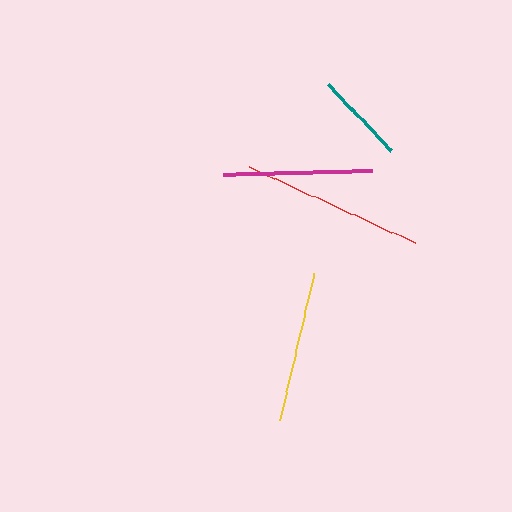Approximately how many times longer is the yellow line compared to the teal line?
The yellow line is approximately 1.6 times the length of the teal line.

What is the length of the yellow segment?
The yellow segment is approximately 151 pixels long.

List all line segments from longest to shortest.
From longest to shortest: red, yellow, magenta, teal.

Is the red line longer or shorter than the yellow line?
The red line is longer than the yellow line.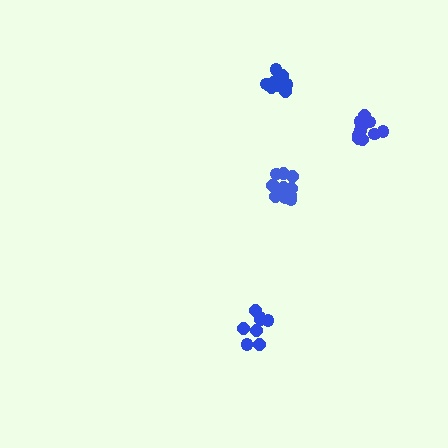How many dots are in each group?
Group 1: 11 dots, Group 2: 8 dots, Group 3: 11 dots, Group 4: 10 dots (40 total).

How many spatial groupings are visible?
There are 4 spatial groupings.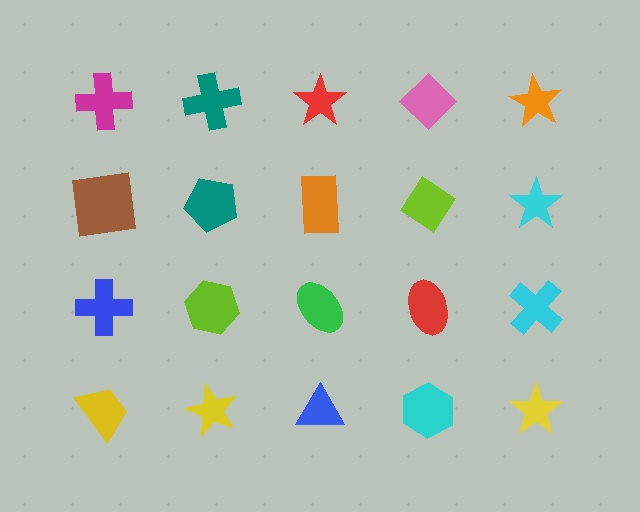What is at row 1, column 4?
A pink diamond.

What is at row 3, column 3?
A green ellipse.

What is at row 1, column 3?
A red star.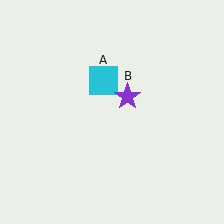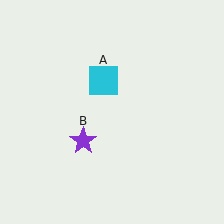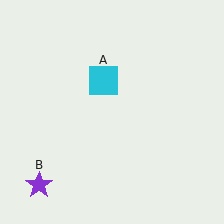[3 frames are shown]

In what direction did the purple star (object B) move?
The purple star (object B) moved down and to the left.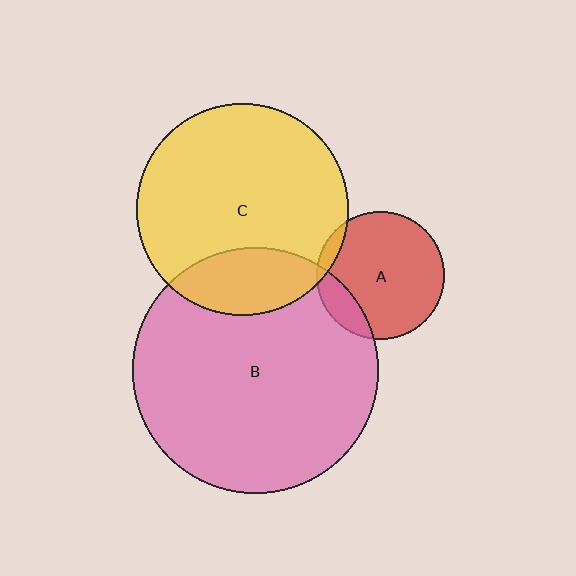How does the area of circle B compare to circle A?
Approximately 3.7 times.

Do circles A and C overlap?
Yes.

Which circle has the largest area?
Circle B (pink).